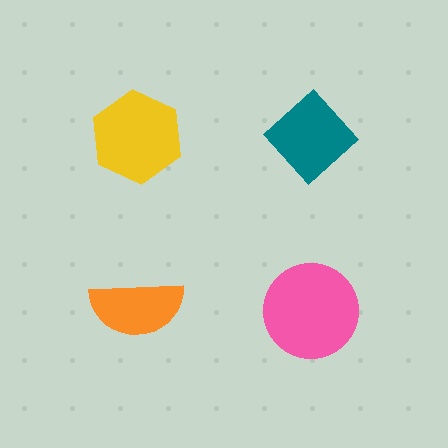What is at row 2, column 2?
A pink circle.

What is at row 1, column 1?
A yellow hexagon.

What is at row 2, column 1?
An orange semicircle.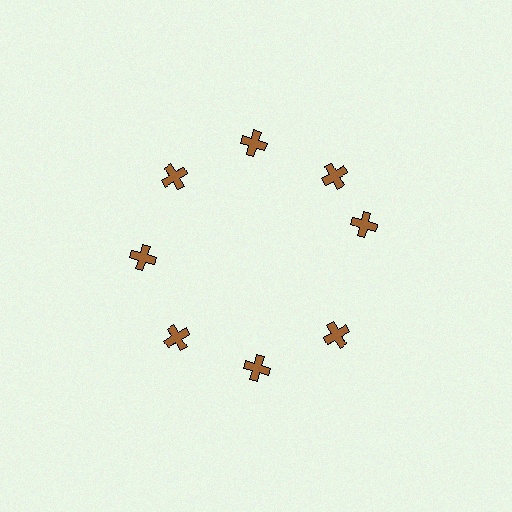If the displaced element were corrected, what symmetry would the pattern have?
It would have 8-fold rotational symmetry — the pattern would map onto itself every 45 degrees.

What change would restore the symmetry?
The symmetry would be restored by rotating it back into even spacing with its neighbors so that all 8 crosses sit at equal angles and equal distance from the center.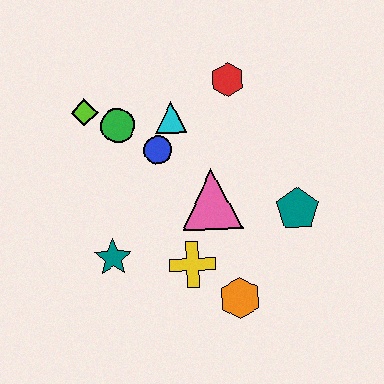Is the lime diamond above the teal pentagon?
Yes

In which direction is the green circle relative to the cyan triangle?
The green circle is to the left of the cyan triangle.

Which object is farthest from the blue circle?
The orange hexagon is farthest from the blue circle.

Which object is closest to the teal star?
The yellow cross is closest to the teal star.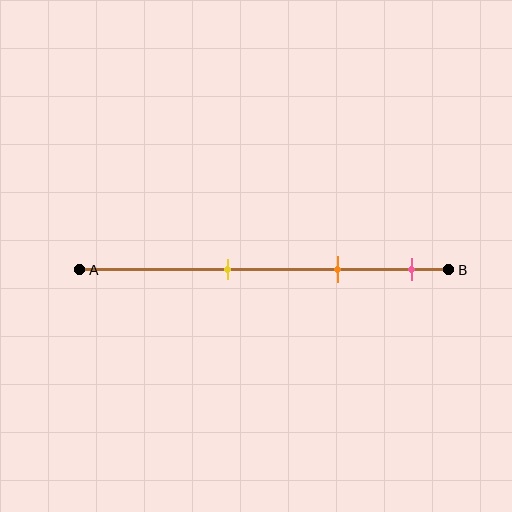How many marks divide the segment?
There are 3 marks dividing the segment.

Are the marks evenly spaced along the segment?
Yes, the marks are approximately evenly spaced.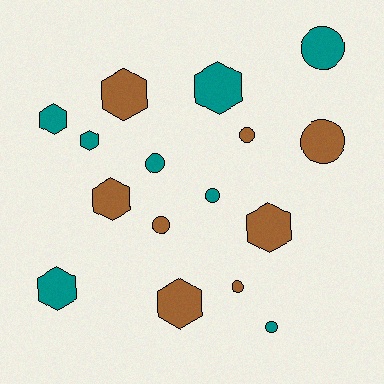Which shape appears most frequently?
Circle, with 8 objects.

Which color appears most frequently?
Teal, with 8 objects.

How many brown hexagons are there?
There are 4 brown hexagons.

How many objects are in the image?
There are 16 objects.